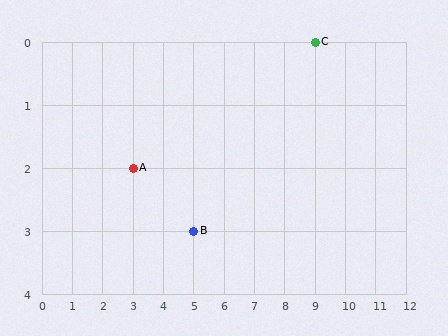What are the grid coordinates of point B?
Point B is at grid coordinates (5, 3).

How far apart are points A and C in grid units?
Points A and C are 6 columns and 2 rows apart (about 6.3 grid units diagonally).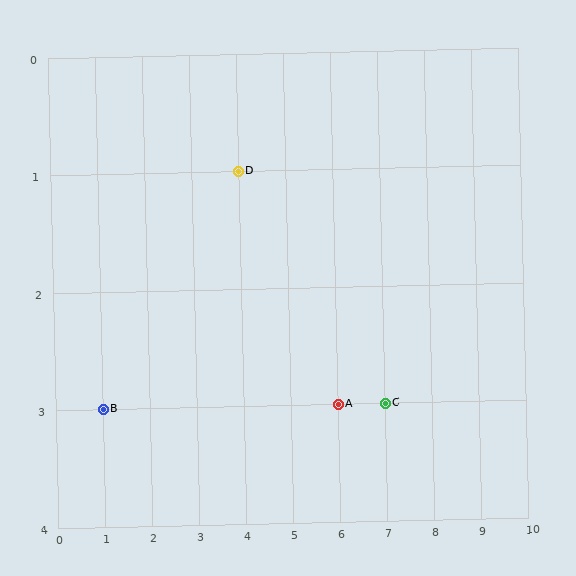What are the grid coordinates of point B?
Point B is at grid coordinates (1, 3).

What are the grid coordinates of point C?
Point C is at grid coordinates (7, 3).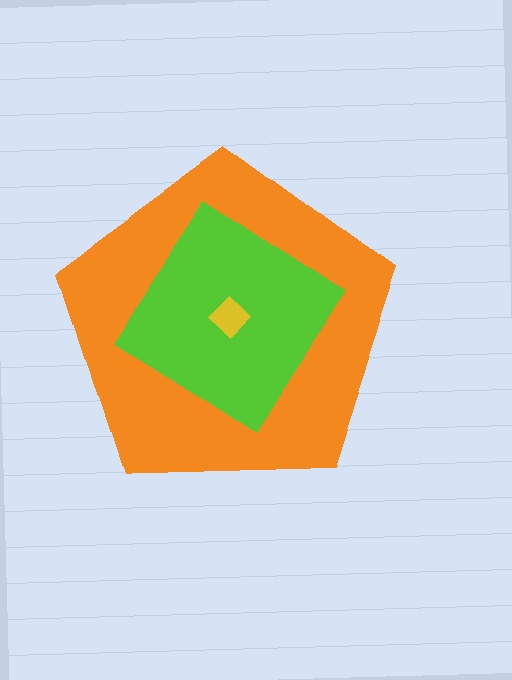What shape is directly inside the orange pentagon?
The lime diamond.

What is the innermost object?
The yellow diamond.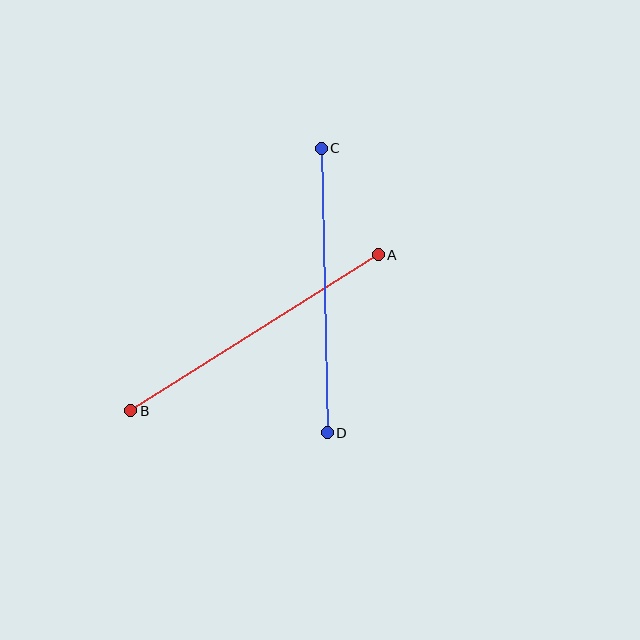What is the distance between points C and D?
The distance is approximately 284 pixels.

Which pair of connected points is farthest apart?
Points A and B are farthest apart.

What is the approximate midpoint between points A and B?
The midpoint is at approximately (254, 333) pixels.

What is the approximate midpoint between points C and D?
The midpoint is at approximately (324, 291) pixels.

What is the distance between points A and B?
The distance is approximately 293 pixels.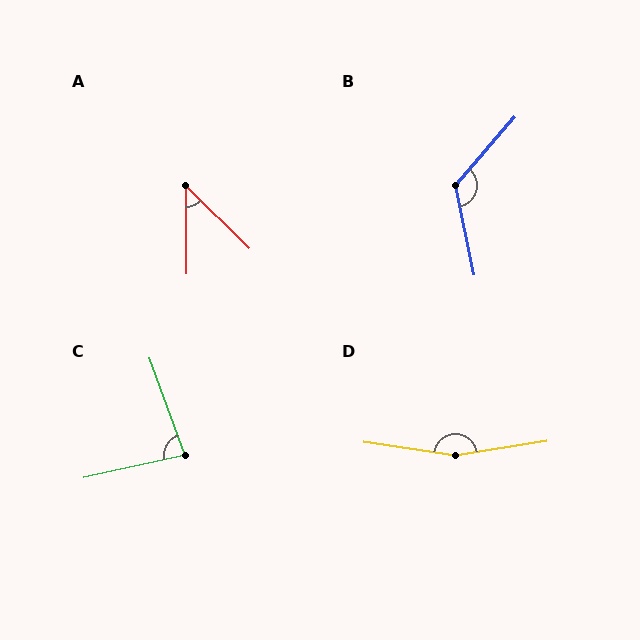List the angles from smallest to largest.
A (45°), C (83°), B (127°), D (163°).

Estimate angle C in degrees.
Approximately 83 degrees.